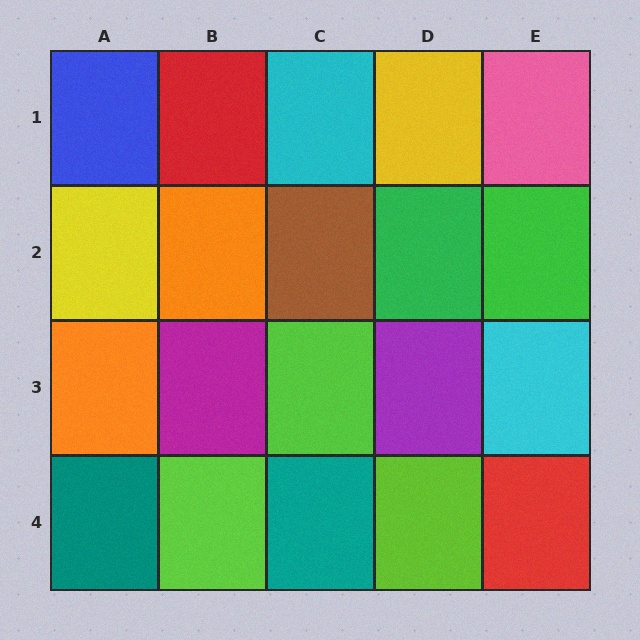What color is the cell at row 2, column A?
Yellow.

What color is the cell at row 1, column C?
Cyan.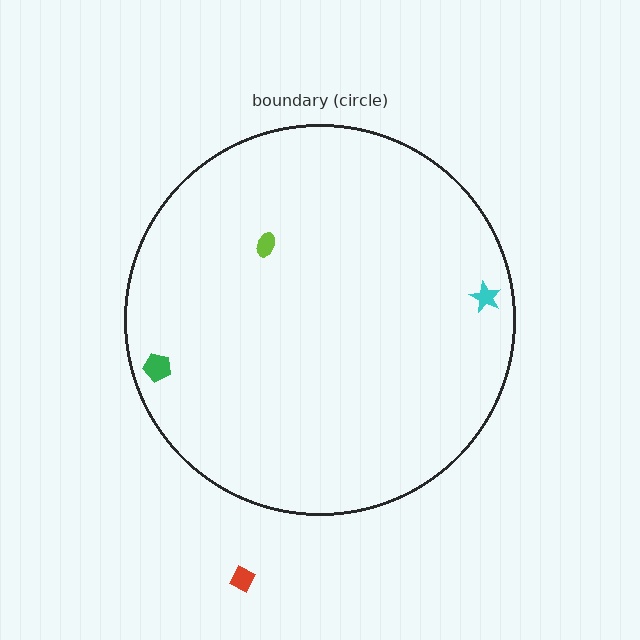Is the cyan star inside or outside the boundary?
Inside.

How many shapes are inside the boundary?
3 inside, 1 outside.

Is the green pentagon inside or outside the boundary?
Inside.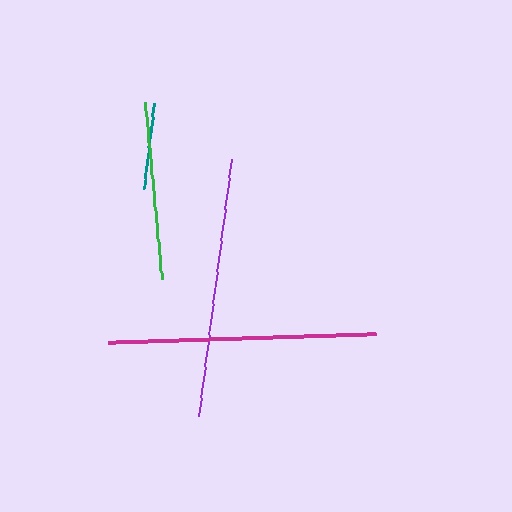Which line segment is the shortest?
The teal line is the shortest at approximately 86 pixels.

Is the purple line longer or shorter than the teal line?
The purple line is longer than the teal line.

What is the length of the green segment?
The green segment is approximately 178 pixels long.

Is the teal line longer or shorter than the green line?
The green line is longer than the teal line.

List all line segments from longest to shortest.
From longest to shortest: magenta, purple, green, teal.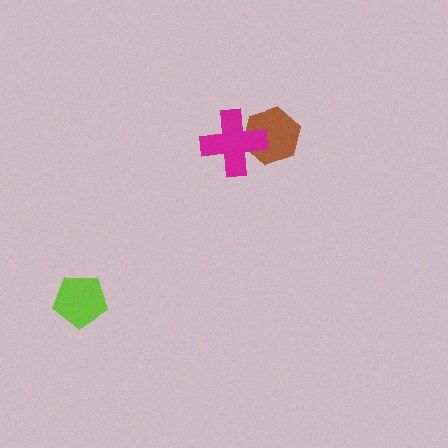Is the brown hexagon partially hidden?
Yes, it is partially covered by another shape.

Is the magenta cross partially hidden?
No, no other shape covers it.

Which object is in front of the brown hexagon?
The magenta cross is in front of the brown hexagon.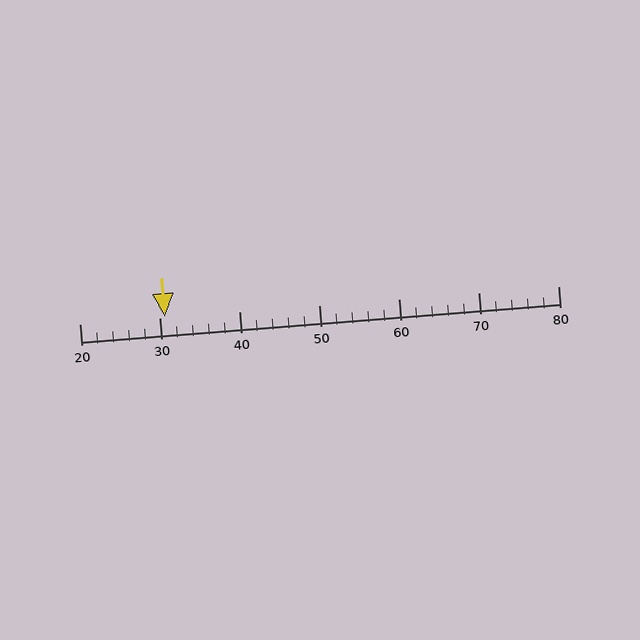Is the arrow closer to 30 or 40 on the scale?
The arrow is closer to 30.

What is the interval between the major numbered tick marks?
The major tick marks are spaced 10 units apart.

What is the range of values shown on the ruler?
The ruler shows values from 20 to 80.